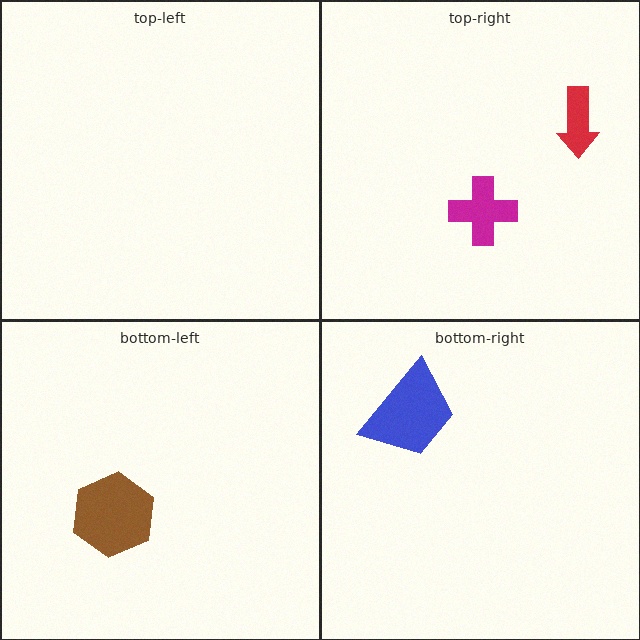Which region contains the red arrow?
The top-right region.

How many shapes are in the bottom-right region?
1.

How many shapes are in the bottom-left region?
1.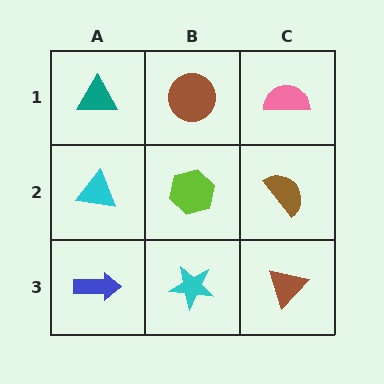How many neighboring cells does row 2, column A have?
3.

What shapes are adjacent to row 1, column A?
A cyan triangle (row 2, column A), a brown circle (row 1, column B).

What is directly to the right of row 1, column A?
A brown circle.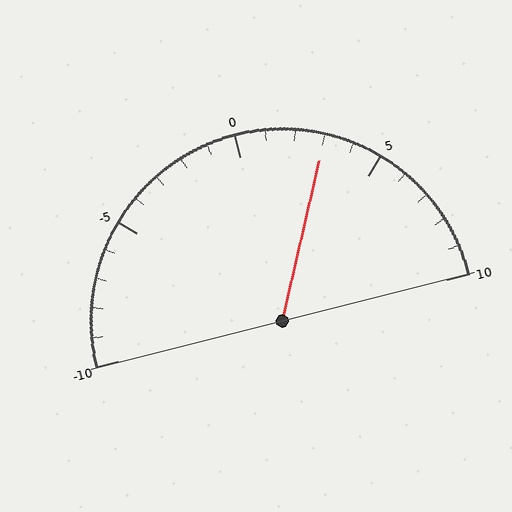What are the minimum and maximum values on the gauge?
The gauge ranges from -10 to 10.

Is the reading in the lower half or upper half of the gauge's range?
The reading is in the upper half of the range (-10 to 10).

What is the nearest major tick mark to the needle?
The nearest major tick mark is 5.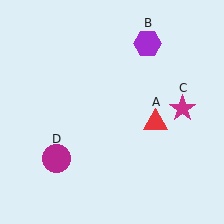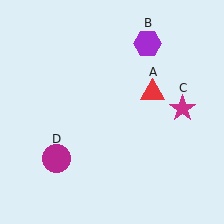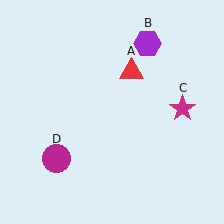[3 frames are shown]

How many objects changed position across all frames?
1 object changed position: red triangle (object A).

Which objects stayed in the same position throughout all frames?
Purple hexagon (object B) and magenta star (object C) and magenta circle (object D) remained stationary.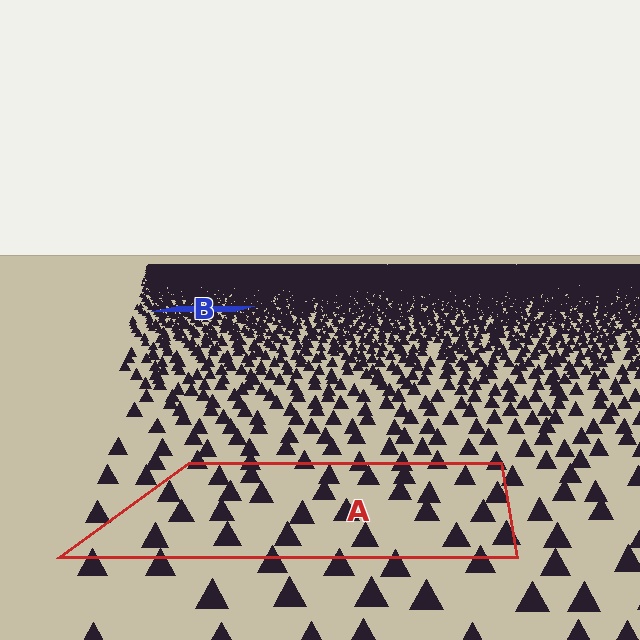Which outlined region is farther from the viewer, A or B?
Region B is farther from the viewer — the texture elements inside it appear smaller and more densely packed.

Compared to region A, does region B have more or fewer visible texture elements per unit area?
Region B has more texture elements per unit area — they are packed more densely because it is farther away.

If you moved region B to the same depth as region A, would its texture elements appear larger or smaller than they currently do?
They would appear larger. At a closer depth, the same texture elements are projected at a bigger on-screen size.